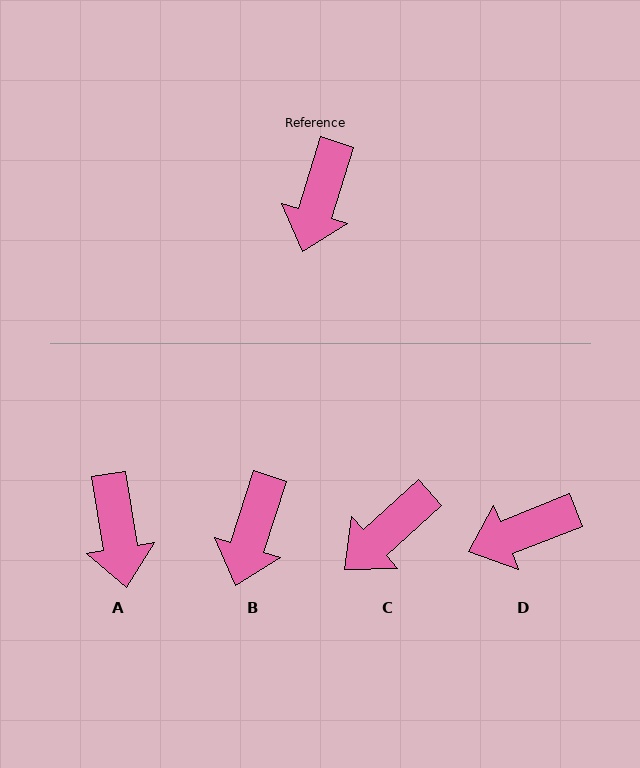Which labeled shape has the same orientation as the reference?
B.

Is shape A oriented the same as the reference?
No, it is off by about 27 degrees.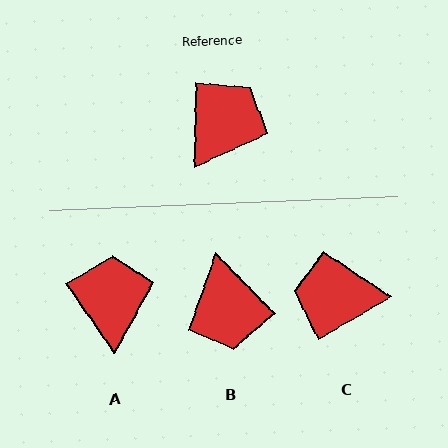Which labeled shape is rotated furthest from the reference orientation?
B, about 135 degrees away.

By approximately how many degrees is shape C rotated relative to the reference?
Approximately 121 degrees counter-clockwise.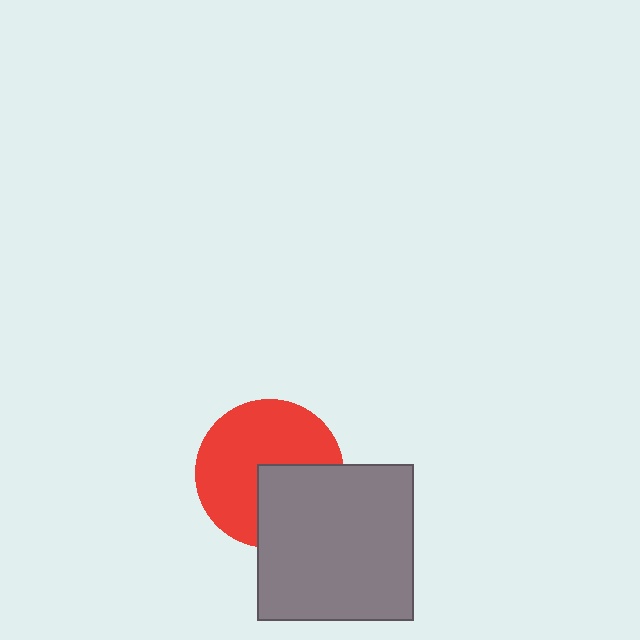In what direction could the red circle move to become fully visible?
The red circle could move toward the upper-left. That would shift it out from behind the gray square entirely.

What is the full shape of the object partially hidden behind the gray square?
The partially hidden object is a red circle.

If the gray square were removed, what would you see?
You would see the complete red circle.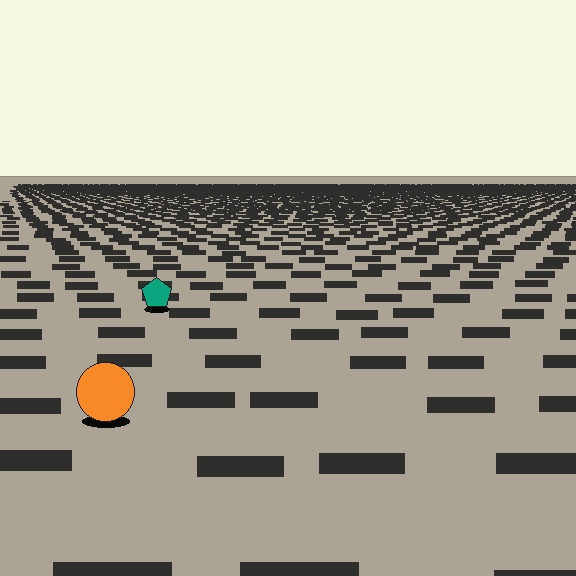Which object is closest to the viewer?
The orange circle is closest. The texture marks near it are larger and more spread out.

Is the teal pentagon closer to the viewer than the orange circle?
No. The orange circle is closer — you can tell from the texture gradient: the ground texture is coarser near it.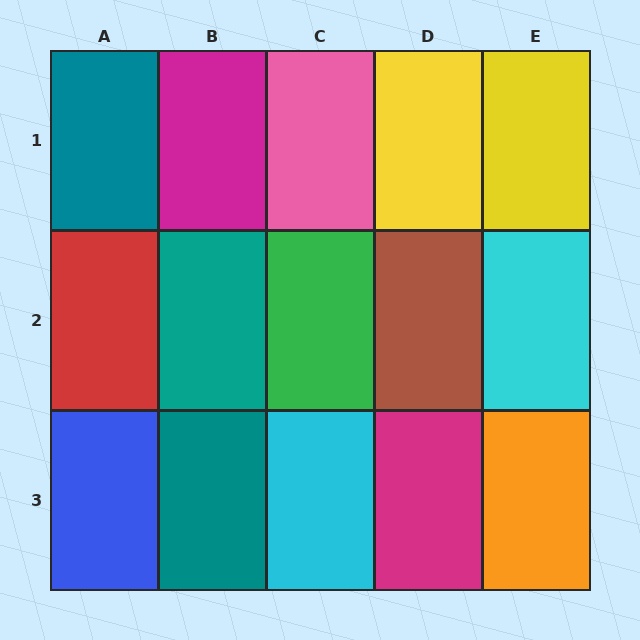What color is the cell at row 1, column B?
Magenta.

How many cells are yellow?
2 cells are yellow.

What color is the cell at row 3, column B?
Teal.